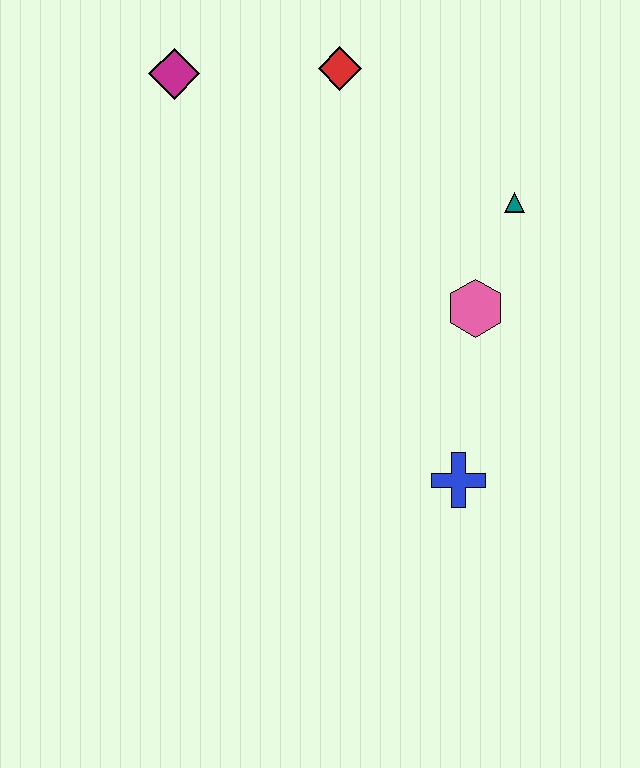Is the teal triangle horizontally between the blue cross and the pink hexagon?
No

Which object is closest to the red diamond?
The magenta diamond is closest to the red diamond.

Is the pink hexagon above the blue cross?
Yes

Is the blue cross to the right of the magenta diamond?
Yes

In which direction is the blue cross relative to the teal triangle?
The blue cross is below the teal triangle.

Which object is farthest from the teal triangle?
The magenta diamond is farthest from the teal triangle.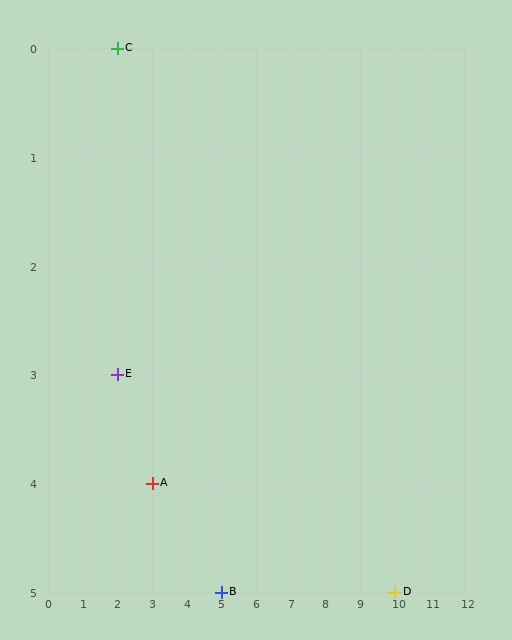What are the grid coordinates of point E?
Point E is at grid coordinates (2, 3).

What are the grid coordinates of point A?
Point A is at grid coordinates (3, 4).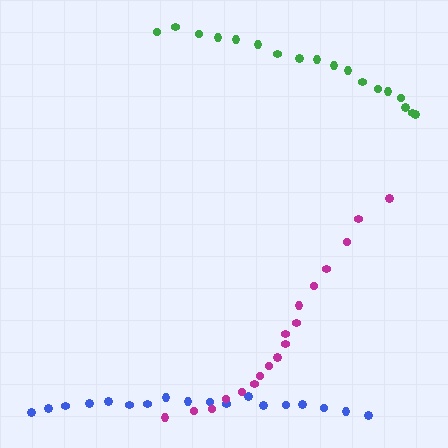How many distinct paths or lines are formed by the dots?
There are 3 distinct paths.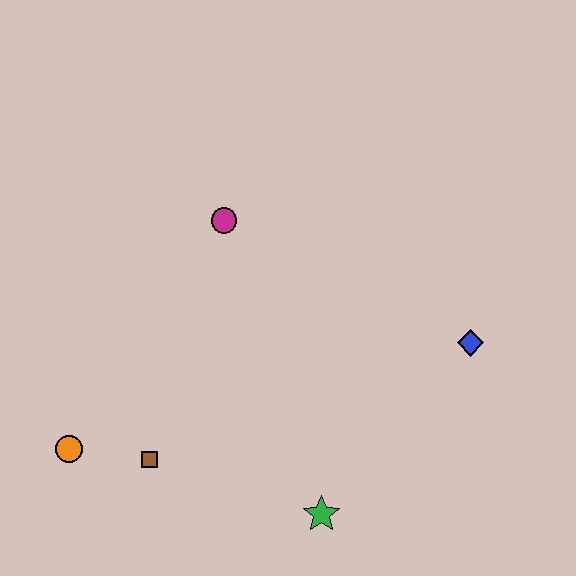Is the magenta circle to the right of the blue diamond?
No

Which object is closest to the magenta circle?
The brown square is closest to the magenta circle.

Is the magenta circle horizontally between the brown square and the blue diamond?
Yes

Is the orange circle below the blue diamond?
Yes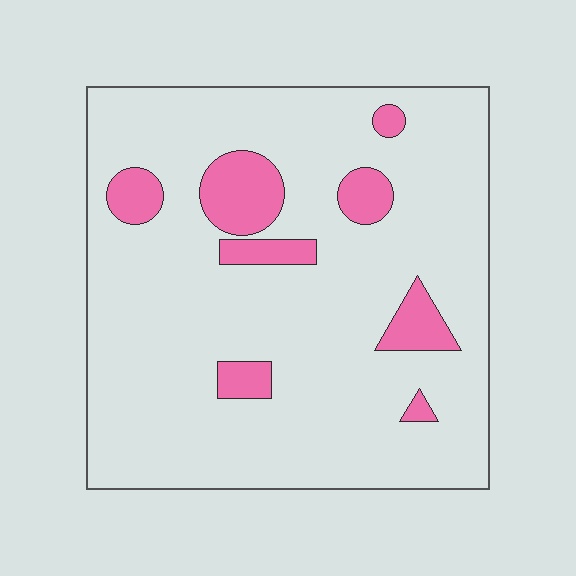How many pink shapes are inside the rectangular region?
8.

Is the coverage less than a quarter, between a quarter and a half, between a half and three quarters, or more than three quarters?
Less than a quarter.